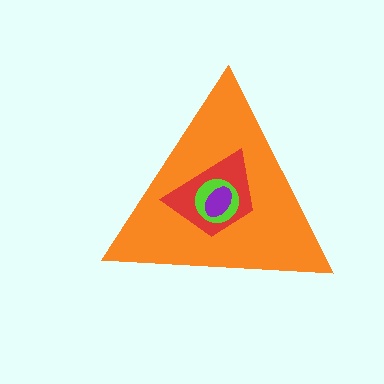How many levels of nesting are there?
4.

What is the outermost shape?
The orange triangle.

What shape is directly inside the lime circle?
The purple ellipse.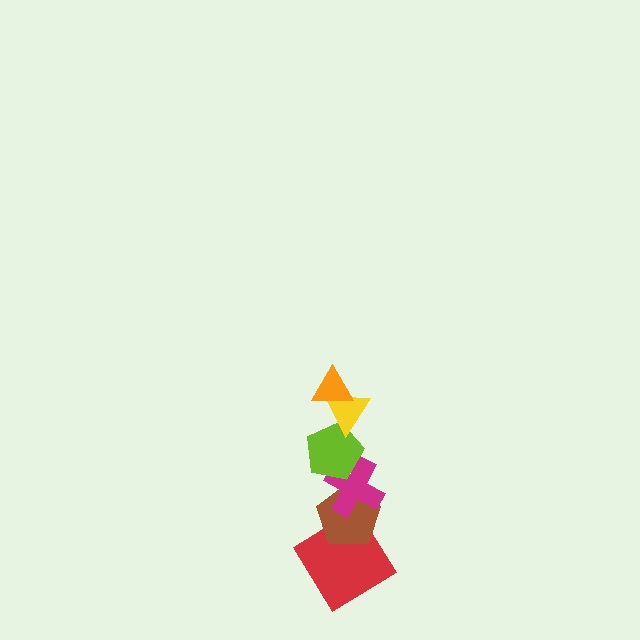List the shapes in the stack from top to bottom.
From top to bottom: the orange triangle, the yellow triangle, the lime pentagon, the magenta cross, the brown pentagon, the red diamond.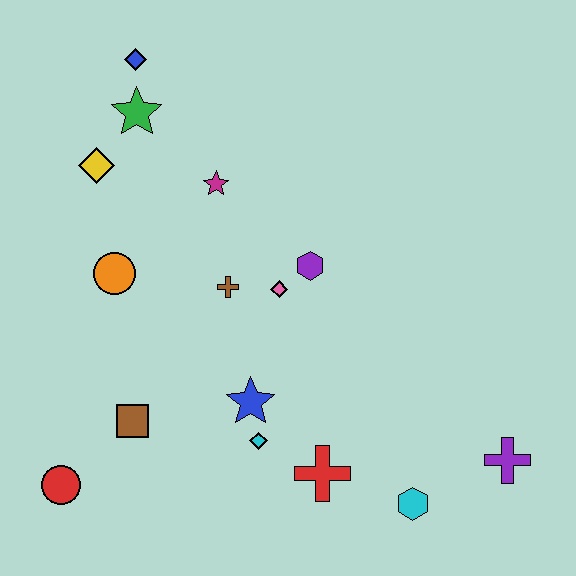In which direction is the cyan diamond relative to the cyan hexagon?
The cyan diamond is to the left of the cyan hexagon.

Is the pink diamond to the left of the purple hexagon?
Yes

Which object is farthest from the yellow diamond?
The purple cross is farthest from the yellow diamond.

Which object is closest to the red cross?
The cyan diamond is closest to the red cross.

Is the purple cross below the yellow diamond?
Yes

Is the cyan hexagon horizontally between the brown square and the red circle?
No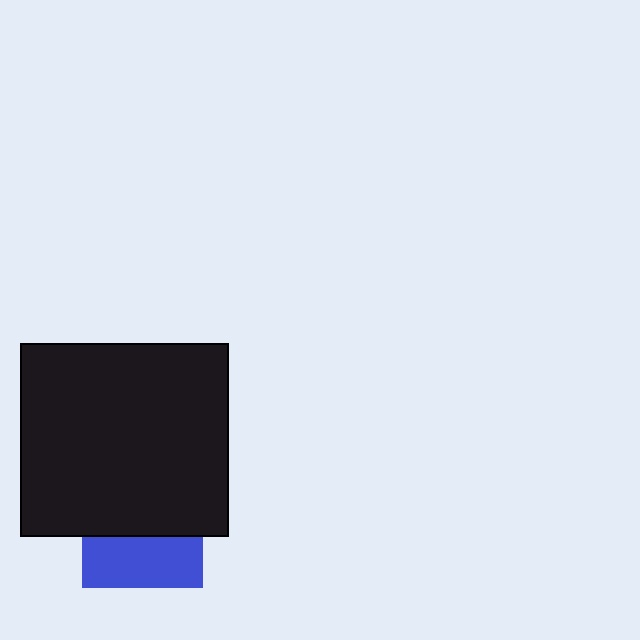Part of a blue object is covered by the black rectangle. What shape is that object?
It is a square.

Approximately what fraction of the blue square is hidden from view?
Roughly 58% of the blue square is hidden behind the black rectangle.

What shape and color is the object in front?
The object in front is a black rectangle.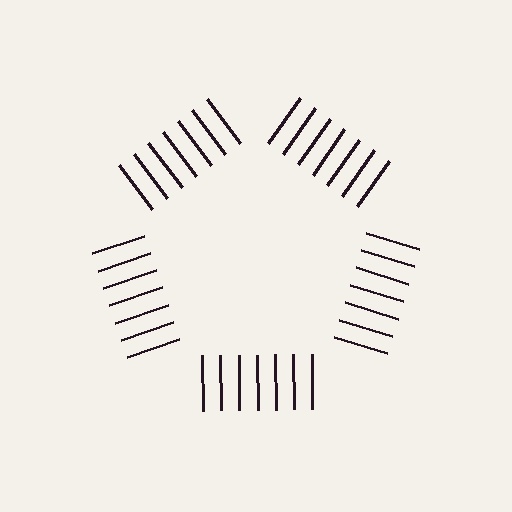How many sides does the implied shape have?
5 sides — the line-ends trace a pentagon.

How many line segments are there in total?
35 — 7 along each of the 5 edges.